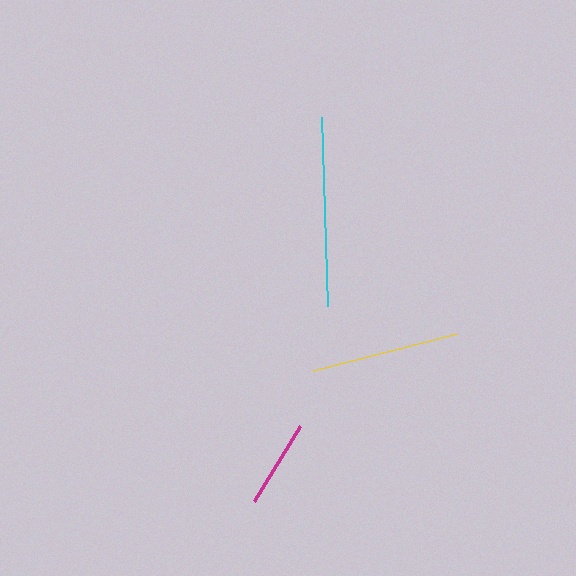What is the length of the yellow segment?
The yellow segment is approximately 149 pixels long.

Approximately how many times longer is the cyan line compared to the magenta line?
The cyan line is approximately 2.1 times the length of the magenta line.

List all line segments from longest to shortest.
From longest to shortest: cyan, yellow, magenta.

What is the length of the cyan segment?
The cyan segment is approximately 189 pixels long.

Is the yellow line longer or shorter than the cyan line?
The cyan line is longer than the yellow line.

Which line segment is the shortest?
The magenta line is the shortest at approximately 88 pixels.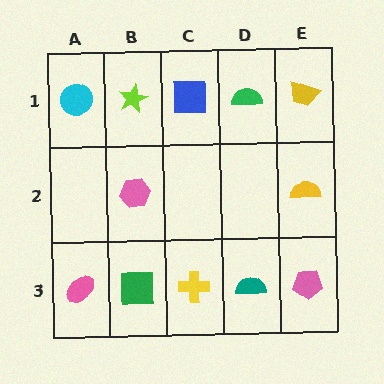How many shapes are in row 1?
5 shapes.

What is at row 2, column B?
A pink hexagon.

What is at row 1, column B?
A lime star.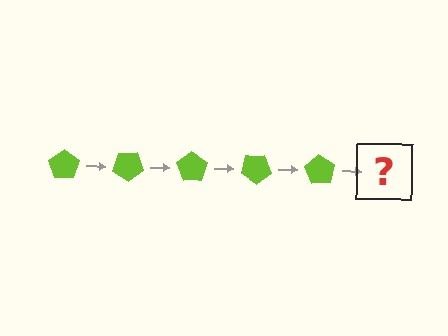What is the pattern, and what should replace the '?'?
The pattern is that the pentagon rotates 35 degrees each step. The '?' should be a lime pentagon rotated 175 degrees.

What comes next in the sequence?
The next element should be a lime pentagon rotated 175 degrees.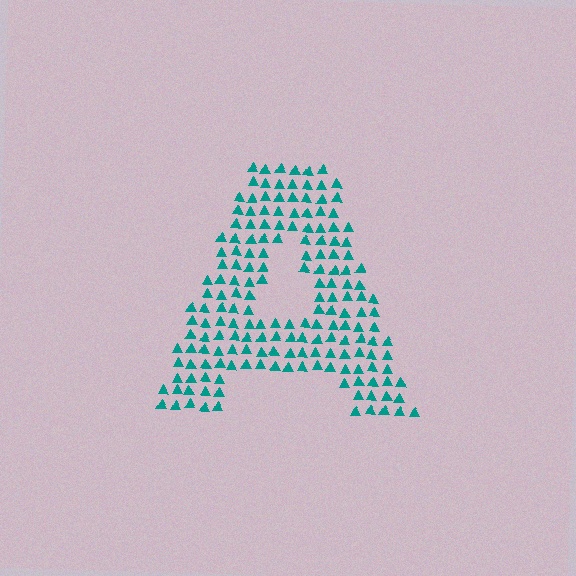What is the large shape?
The large shape is the letter A.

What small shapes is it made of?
It is made of small triangles.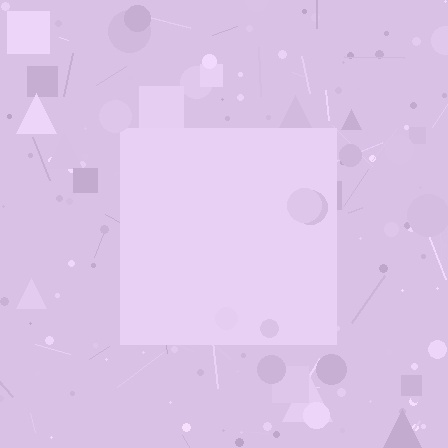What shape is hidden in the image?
A square is hidden in the image.